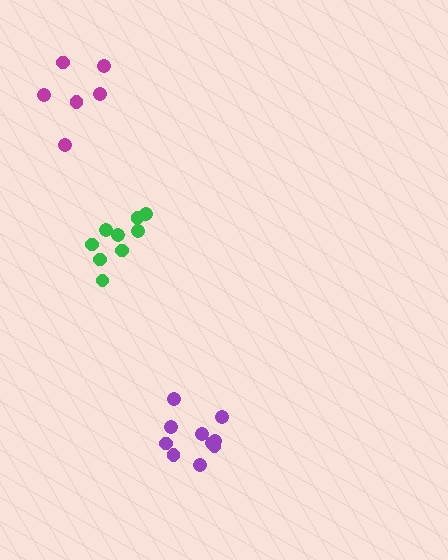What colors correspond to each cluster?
The clusters are colored: green, purple, magenta.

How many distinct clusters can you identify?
There are 3 distinct clusters.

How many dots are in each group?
Group 1: 9 dots, Group 2: 10 dots, Group 3: 6 dots (25 total).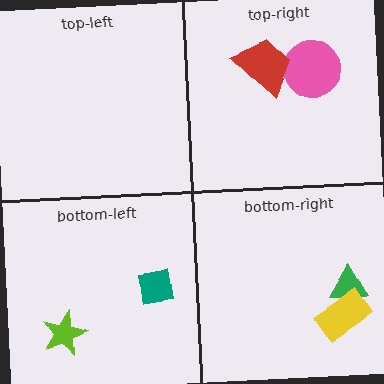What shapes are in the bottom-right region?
The green triangle, the yellow rectangle.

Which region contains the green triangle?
The bottom-right region.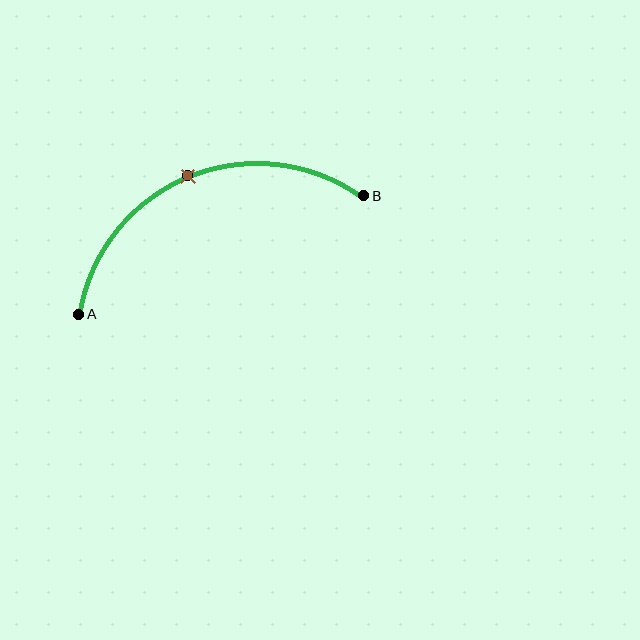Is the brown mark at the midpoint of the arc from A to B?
Yes. The brown mark lies on the arc at equal arc-length from both A and B — it is the arc midpoint.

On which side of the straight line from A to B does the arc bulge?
The arc bulges above the straight line connecting A and B.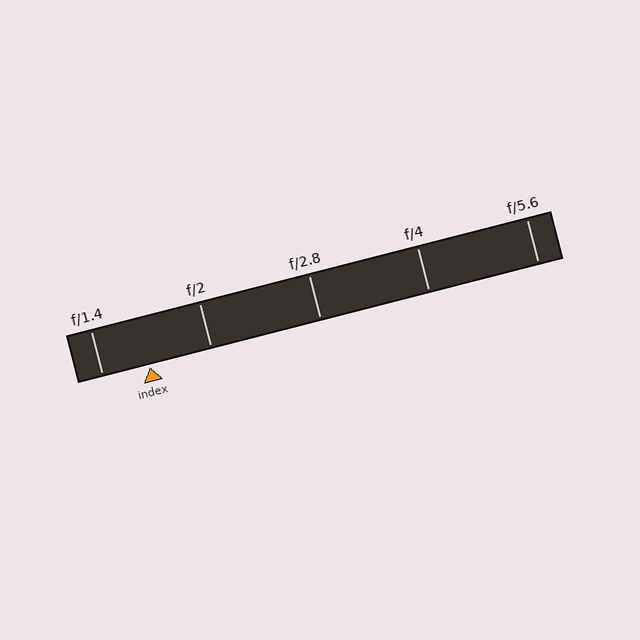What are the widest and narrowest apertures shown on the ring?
The widest aperture shown is f/1.4 and the narrowest is f/5.6.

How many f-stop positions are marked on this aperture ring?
There are 5 f-stop positions marked.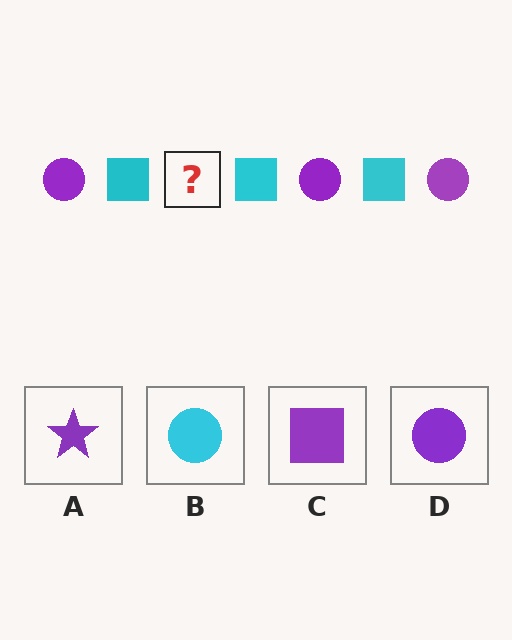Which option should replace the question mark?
Option D.